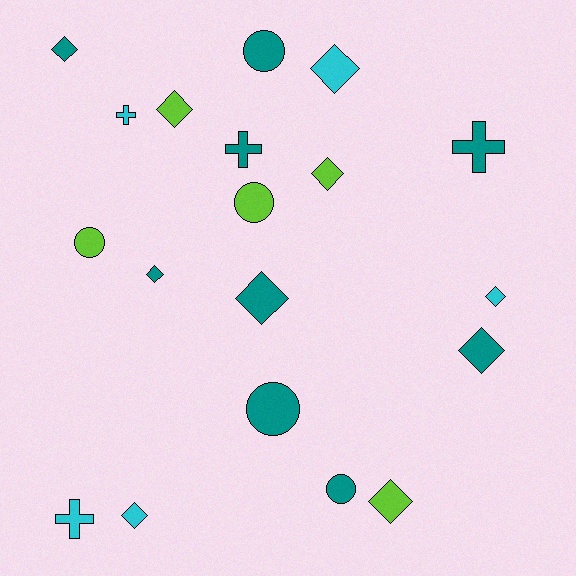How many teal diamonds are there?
There are 4 teal diamonds.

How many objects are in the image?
There are 19 objects.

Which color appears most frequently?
Teal, with 9 objects.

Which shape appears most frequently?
Diamond, with 10 objects.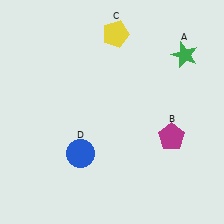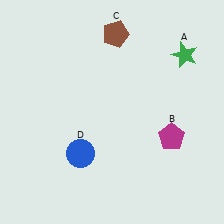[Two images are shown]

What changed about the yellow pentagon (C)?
In Image 1, C is yellow. In Image 2, it changed to brown.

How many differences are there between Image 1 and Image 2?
There is 1 difference between the two images.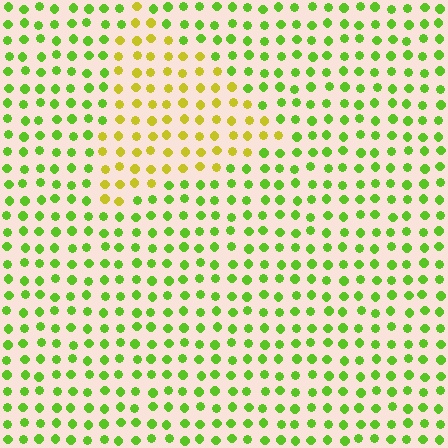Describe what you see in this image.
The image is filled with small lime elements in a uniform arrangement. A triangle-shaped region is visible where the elements are tinted to a slightly different hue, forming a subtle color boundary.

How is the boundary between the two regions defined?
The boundary is defined purely by a slight shift in hue (about 42 degrees). Spacing, size, and orientation are identical on both sides.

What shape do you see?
I see a triangle.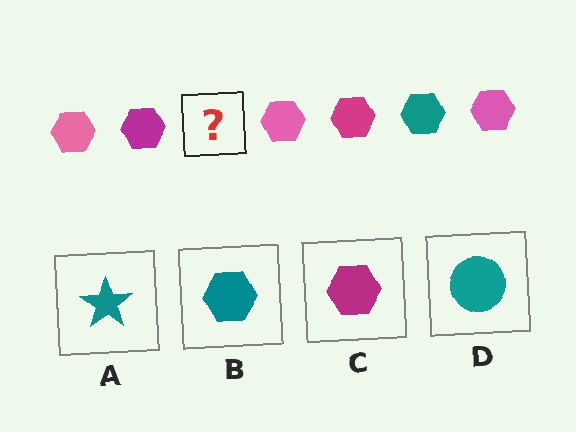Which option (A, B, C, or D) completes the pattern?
B.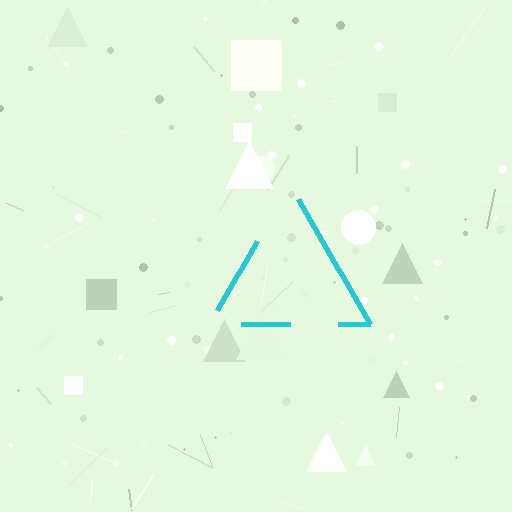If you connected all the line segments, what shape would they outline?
They would outline a triangle.